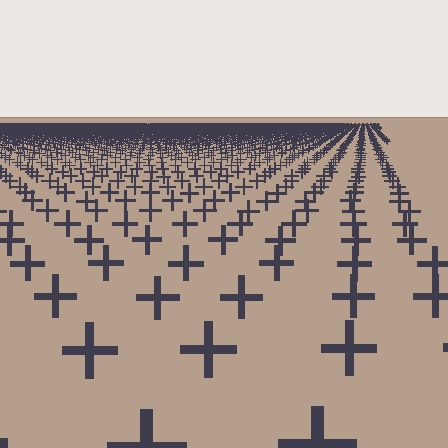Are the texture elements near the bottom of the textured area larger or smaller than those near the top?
Larger. Near the bottom, elements are closer to the viewer and appear at a bigger on-screen size.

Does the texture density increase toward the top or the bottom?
Density increases toward the top.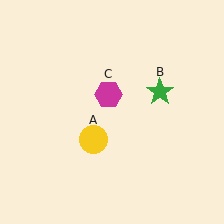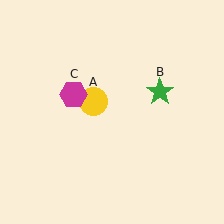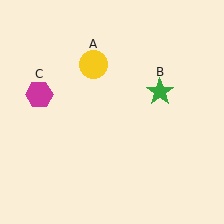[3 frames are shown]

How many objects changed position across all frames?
2 objects changed position: yellow circle (object A), magenta hexagon (object C).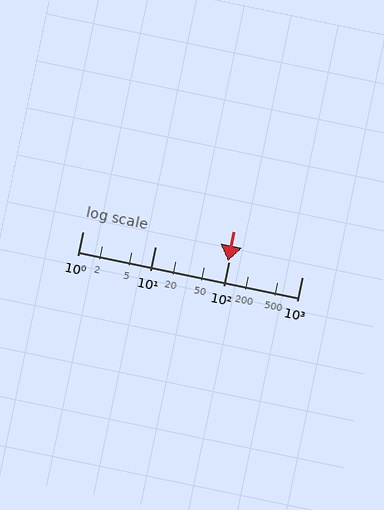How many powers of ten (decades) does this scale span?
The scale spans 3 decades, from 1 to 1000.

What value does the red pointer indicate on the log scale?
The pointer indicates approximately 97.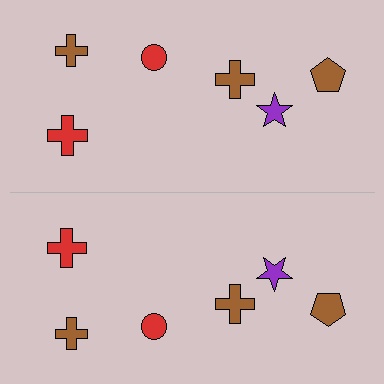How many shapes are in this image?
There are 12 shapes in this image.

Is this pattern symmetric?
Yes, this pattern has bilateral (reflection) symmetry.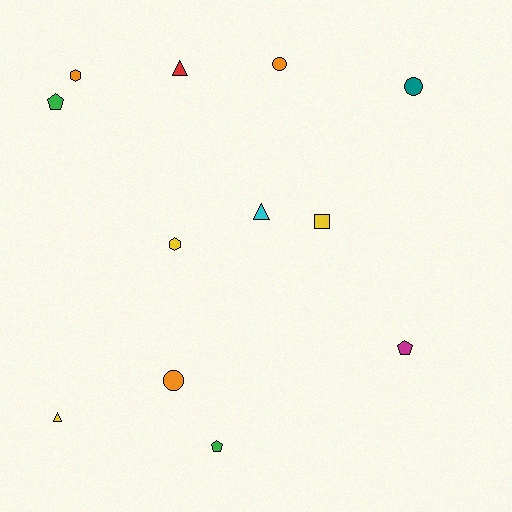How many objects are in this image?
There are 12 objects.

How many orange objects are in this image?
There are 3 orange objects.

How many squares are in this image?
There is 1 square.